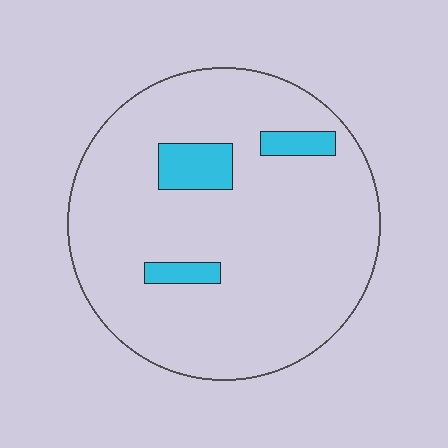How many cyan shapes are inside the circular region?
3.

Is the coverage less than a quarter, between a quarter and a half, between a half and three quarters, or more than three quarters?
Less than a quarter.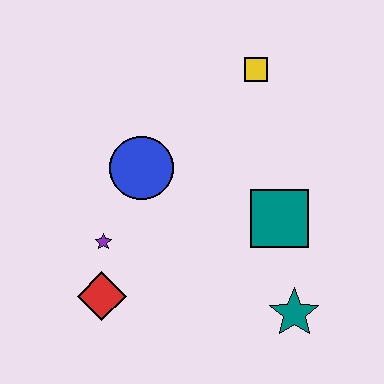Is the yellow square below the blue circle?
No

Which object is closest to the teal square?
The teal star is closest to the teal square.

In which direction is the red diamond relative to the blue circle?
The red diamond is below the blue circle.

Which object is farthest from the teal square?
The red diamond is farthest from the teal square.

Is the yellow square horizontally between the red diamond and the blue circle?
No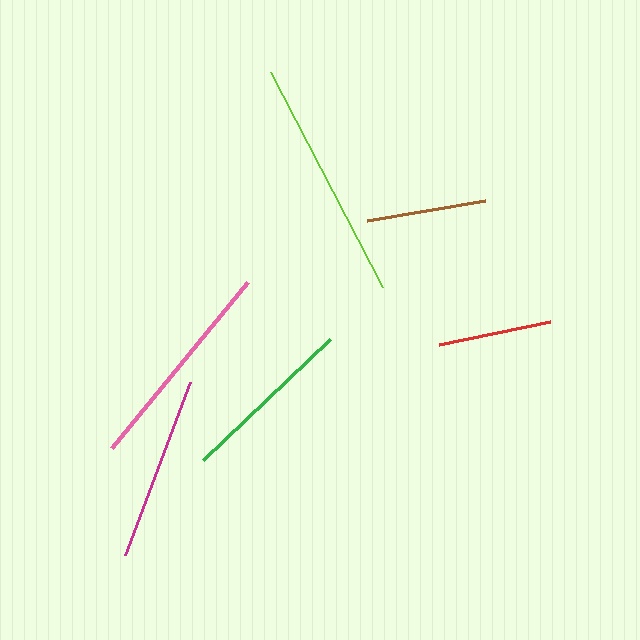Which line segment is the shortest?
The red line is the shortest at approximately 114 pixels.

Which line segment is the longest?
The lime line is the longest at approximately 243 pixels.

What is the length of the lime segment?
The lime segment is approximately 243 pixels long.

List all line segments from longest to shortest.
From longest to shortest: lime, pink, magenta, green, brown, red.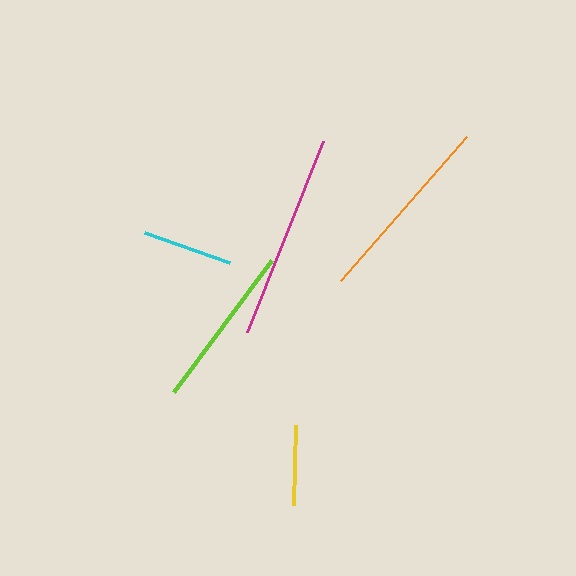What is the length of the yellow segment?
The yellow segment is approximately 80 pixels long.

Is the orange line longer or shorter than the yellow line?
The orange line is longer than the yellow line.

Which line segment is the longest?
The magenta line is the longest at approximately 205 pixels.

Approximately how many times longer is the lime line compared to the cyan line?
The lime line is approximately 1.8 times the length of the cyan line.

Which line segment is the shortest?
The yellow line is the shortest at approximately 80 pixels.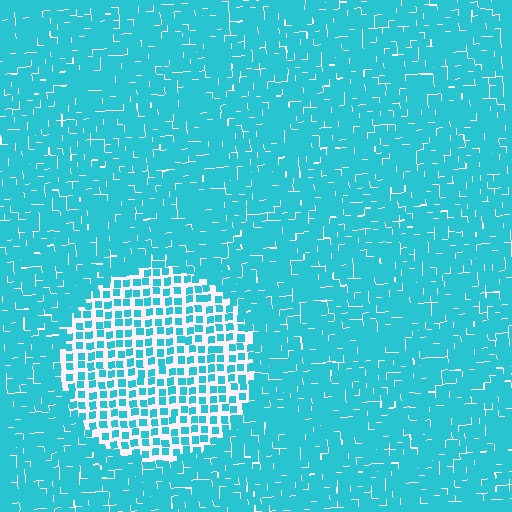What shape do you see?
I see a circle.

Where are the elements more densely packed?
The elements are more densely packed outside the circle boundary.